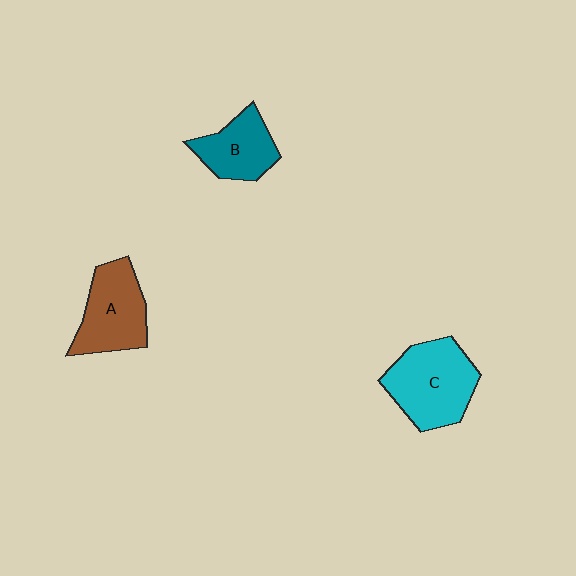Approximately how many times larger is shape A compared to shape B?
Approximately 1.3 times.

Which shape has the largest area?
Shape C (cyan).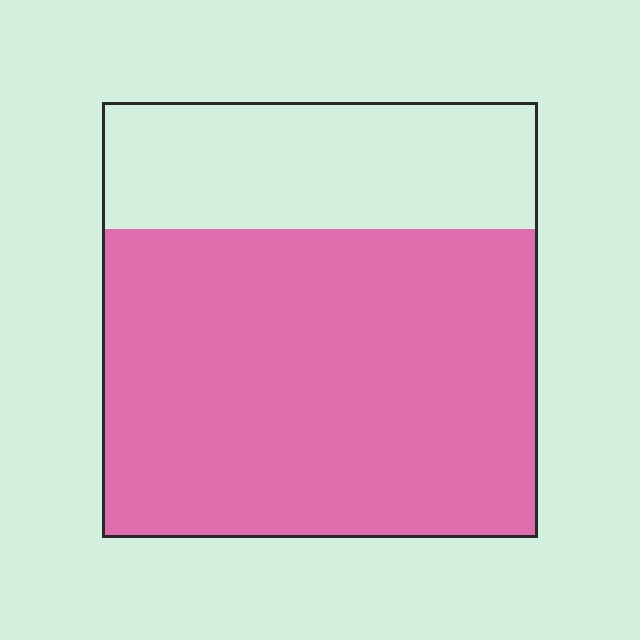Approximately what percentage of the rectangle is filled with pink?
Approximately 70%.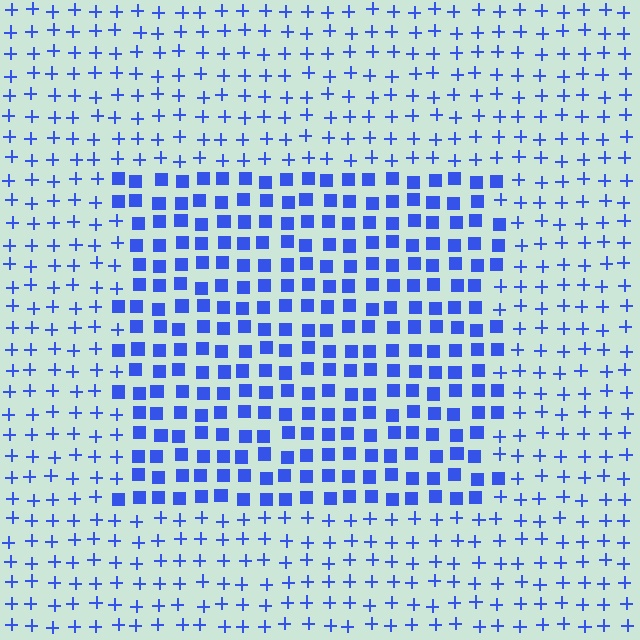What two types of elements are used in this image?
The image uses squares inside the rectangle region and plus signs outside it.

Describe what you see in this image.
The image is filled with small blue elements arranged in a uniform grid. A rectangle-shaped region contains squares, while the surrounding area contains plus signs. The boundary is defined purely by the change in element shape.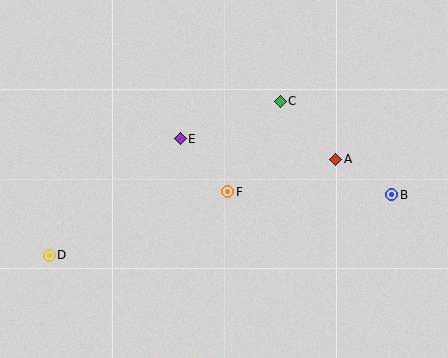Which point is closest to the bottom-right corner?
Point B is closest to the bottom-right corner.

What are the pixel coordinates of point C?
Point C is at (280, 101).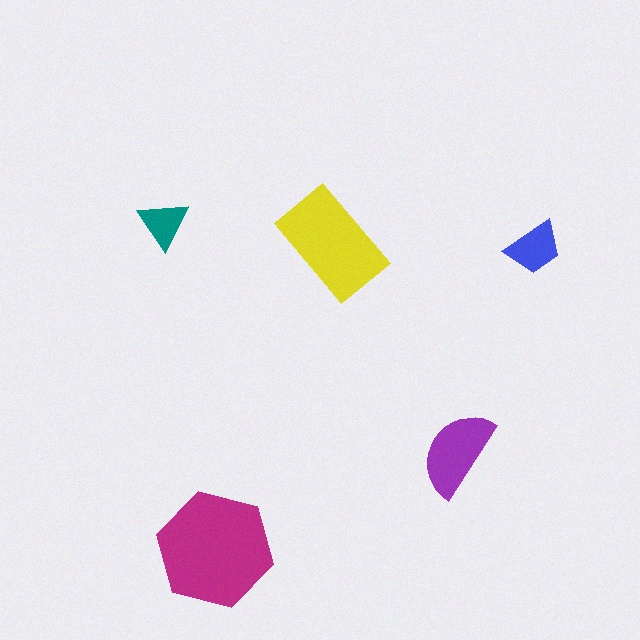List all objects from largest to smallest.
The magenta hexagon, the yellow rectangle, the purple semicircle, the blue trapezoid, the teal triangle.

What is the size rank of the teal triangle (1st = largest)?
5th.